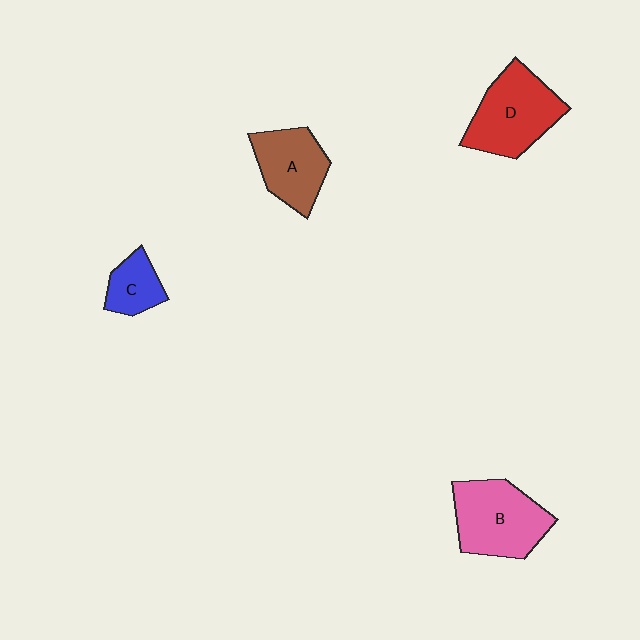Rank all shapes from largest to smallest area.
From largest to smallest: B (pink), D (red), A (brown), C (blue).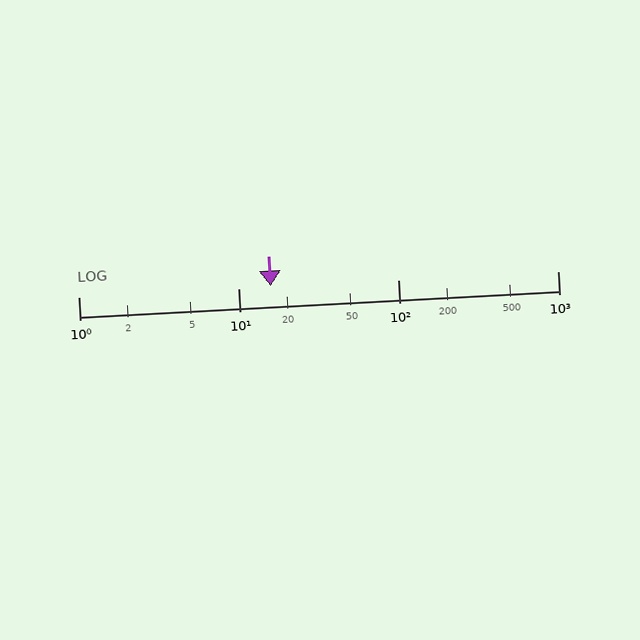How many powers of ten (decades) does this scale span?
The scale spans 3 decades, from 1 to 1000.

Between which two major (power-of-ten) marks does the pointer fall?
The pointer is between 10 and 100.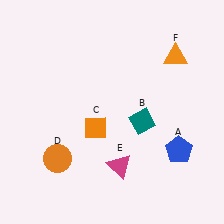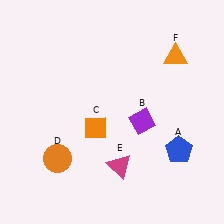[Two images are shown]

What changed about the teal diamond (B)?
In Image 1, B is teal. In Image 2, it changed to purple.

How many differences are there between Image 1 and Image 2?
There is 1 difference between the two images.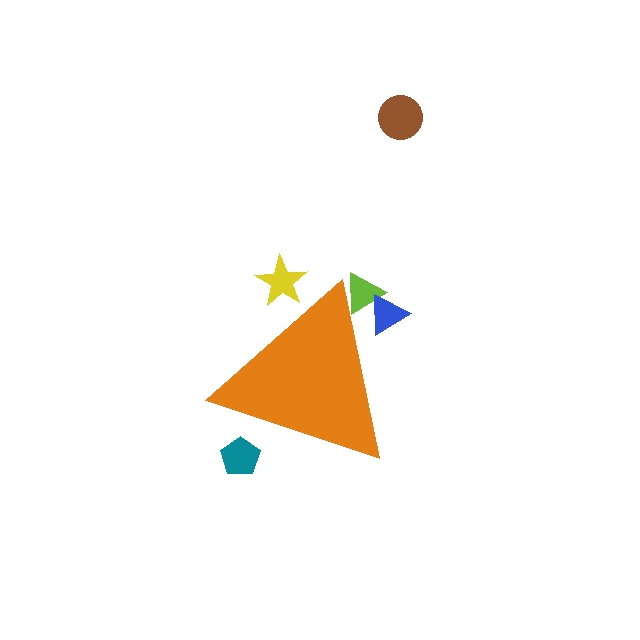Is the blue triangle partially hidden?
Yes, the blue triangle is partially hidden behind the orange triangle.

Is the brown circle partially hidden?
No, the brown circle is fully visible.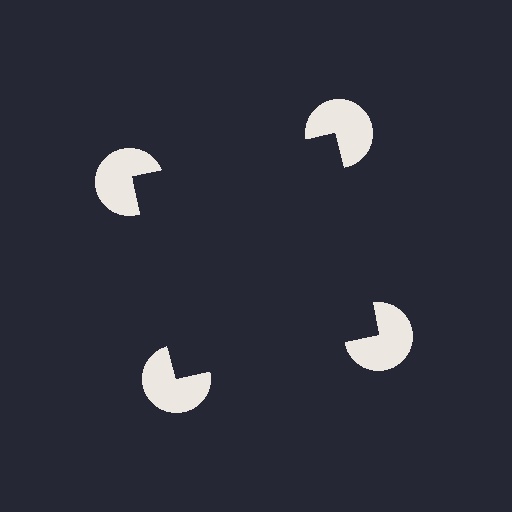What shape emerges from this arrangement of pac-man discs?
An illusory square — its edges are inferred from the aligned wedge cuts in the pac-man discs, not physically drawn.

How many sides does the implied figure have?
4 sides.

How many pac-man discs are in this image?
There are 4 — one at each vertex of the illusory square.